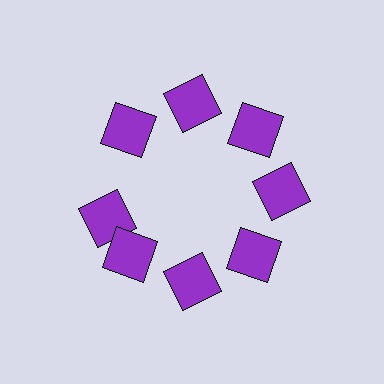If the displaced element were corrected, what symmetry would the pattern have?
It would have 8-fold rotational symmetry — the pattern would map onto itself every 45 degrees.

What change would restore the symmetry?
The symmetry would be restored by rotating it back into even spacing with its neighbors so that all 8 squares sit at equal angles and equal distance from the center.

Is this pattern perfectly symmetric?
No. The 8 purple squares are arranged in a ring, but one element near the 9 o'clock position is rotated out of alignment along the ring, breaking the 8-fold rotational symmetry.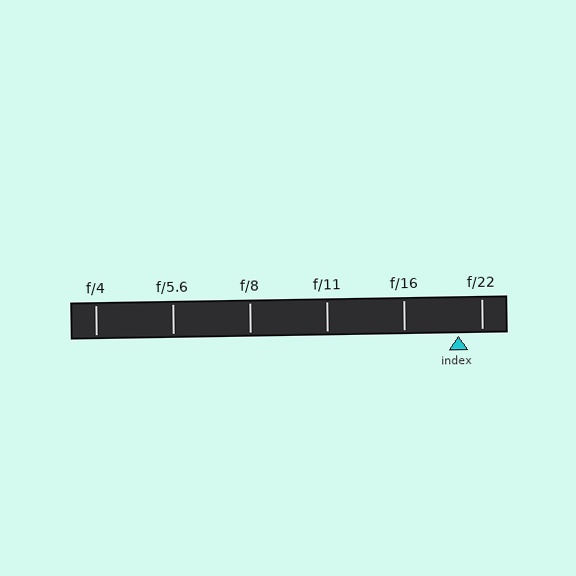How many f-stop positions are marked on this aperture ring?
There are 6 f-stop positions marked.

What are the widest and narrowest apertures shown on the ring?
The widest aperture shown is f/4 and the narrowest is f/22.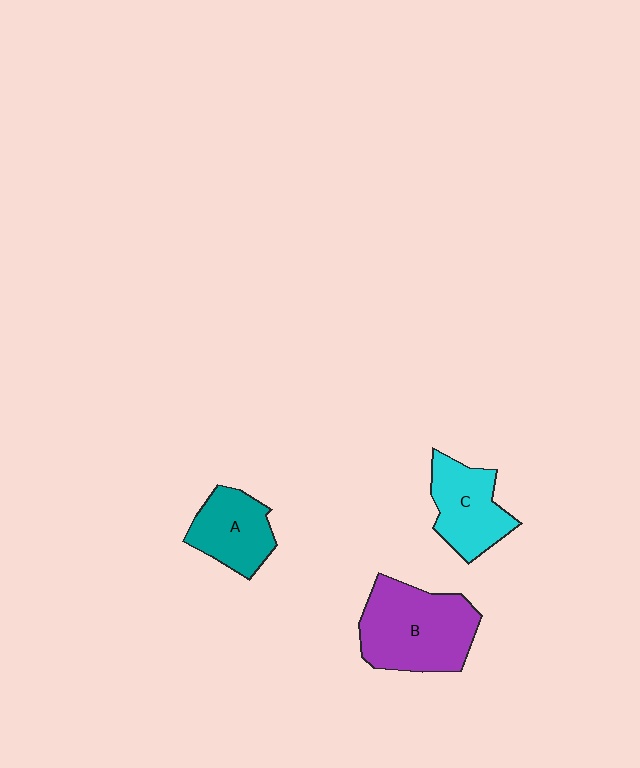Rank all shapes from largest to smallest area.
From largest to smallest: B (purple), C (cyan), A (teal).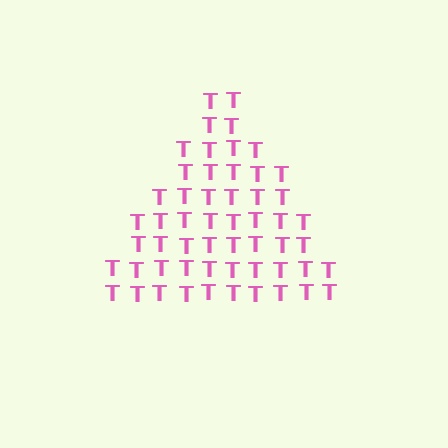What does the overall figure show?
The overall figure shows a triangle.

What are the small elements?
The small elements are letter T's.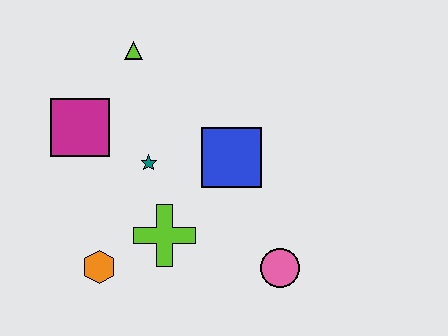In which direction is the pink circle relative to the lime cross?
The pink circle is to the right of the lime cross.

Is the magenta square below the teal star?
No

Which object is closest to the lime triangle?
The magenta square is closest to the lime triangle.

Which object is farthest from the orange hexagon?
The lime triangle is farthest from the orange hexagon.